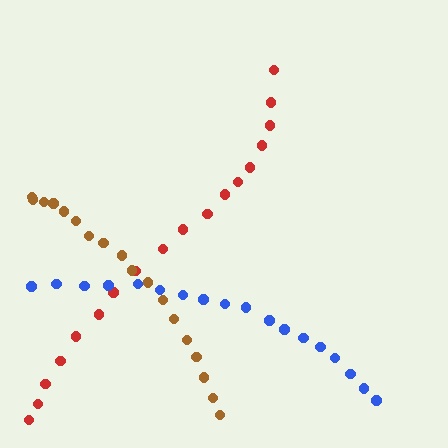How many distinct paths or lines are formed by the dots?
There are 3 distinct paths.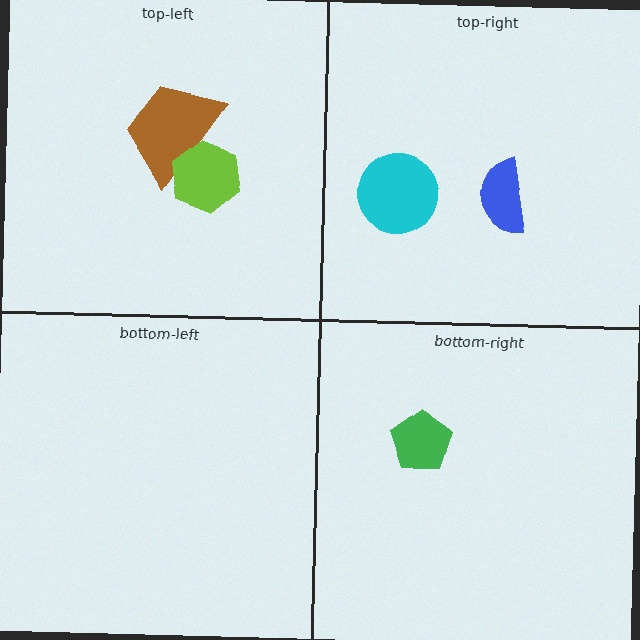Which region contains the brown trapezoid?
The top-left region.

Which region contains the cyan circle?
The top-right region.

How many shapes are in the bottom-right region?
1.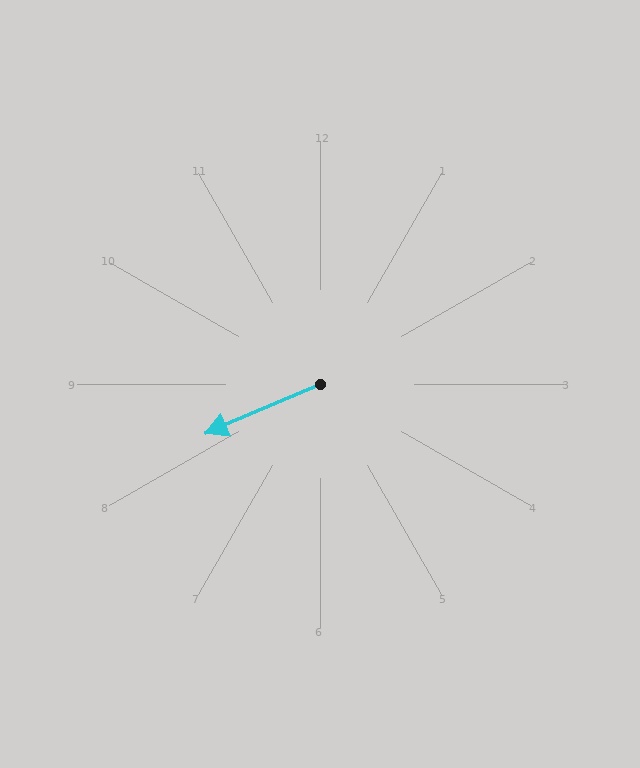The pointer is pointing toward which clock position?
Roughly 8 o'clock.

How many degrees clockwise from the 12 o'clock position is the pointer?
Approximately 247 degrees.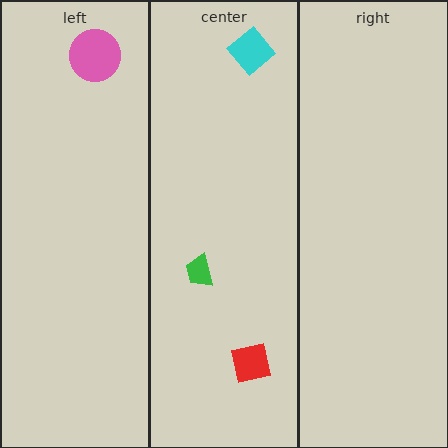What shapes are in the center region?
The cyan diamond, the red square, the green trapezoid.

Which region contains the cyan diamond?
The center region.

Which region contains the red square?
The center region.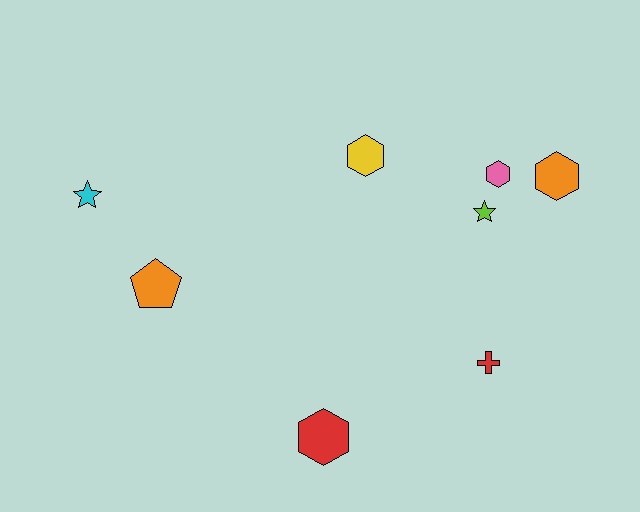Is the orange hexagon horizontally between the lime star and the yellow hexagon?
No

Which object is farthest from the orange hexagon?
The cyan star is farthest from the orange hexagon.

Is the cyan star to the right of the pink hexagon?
No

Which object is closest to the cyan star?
The orange pentagon is closest to the cyan star.